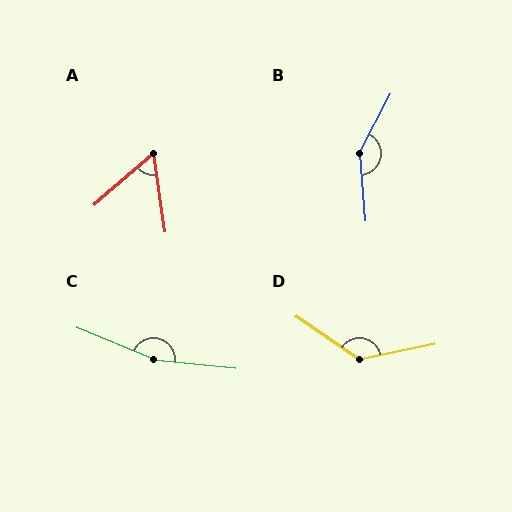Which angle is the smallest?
A, at approximately 58 degrees.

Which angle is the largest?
C, at approximately 163 degrees.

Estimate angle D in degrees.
Approximately 134 degrees.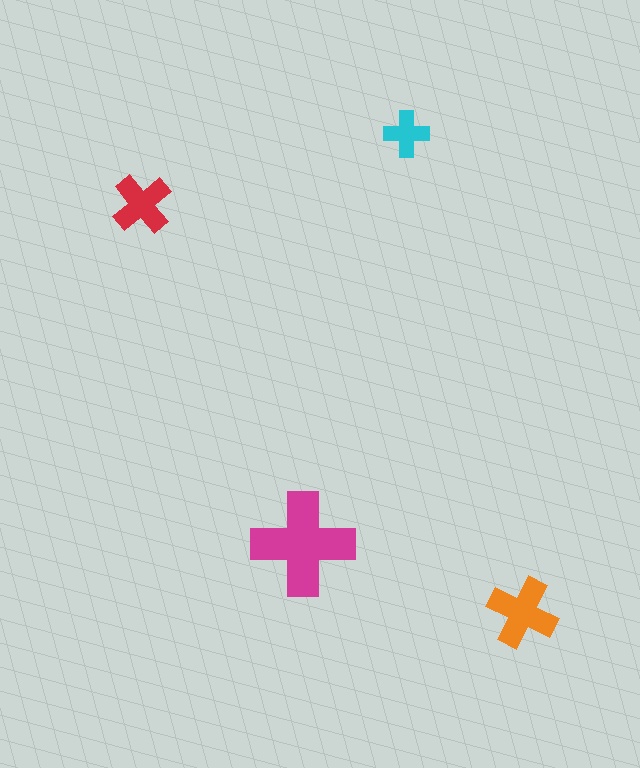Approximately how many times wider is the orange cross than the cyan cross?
About 1.5 times wider.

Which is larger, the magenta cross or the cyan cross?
The magenta one.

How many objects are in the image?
There are 4 objects in the image.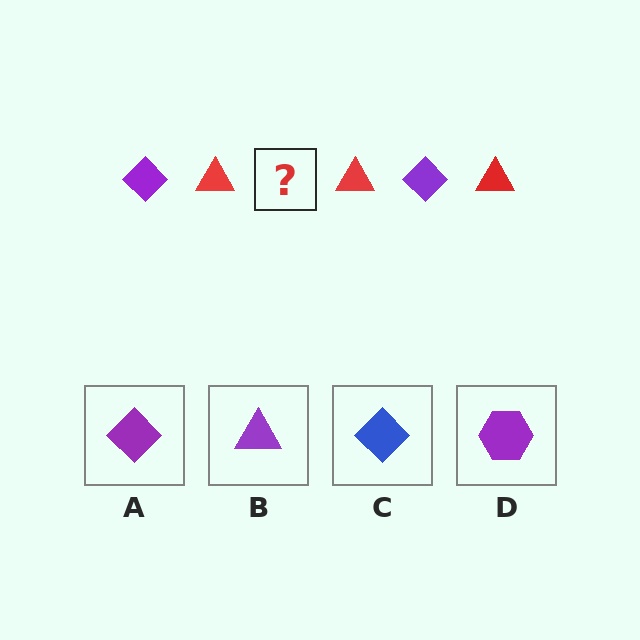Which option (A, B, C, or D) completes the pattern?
A.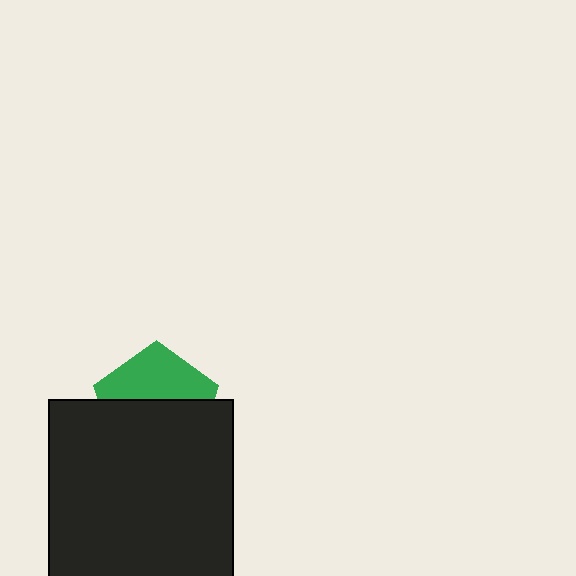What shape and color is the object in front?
The object in front is a black square.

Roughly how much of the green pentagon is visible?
A small part of it is visible (roughly 44%).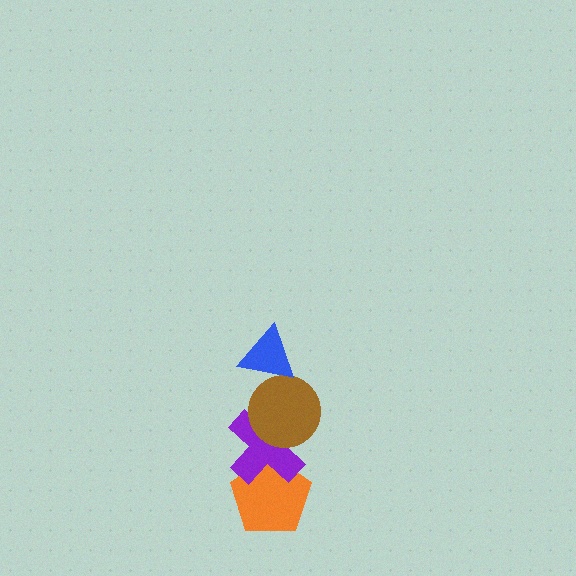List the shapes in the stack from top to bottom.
From top to bottom: the blue triangle, the brown circle, the purple cross, the orange pentagon.